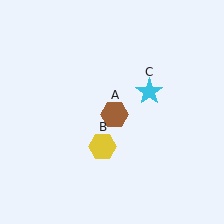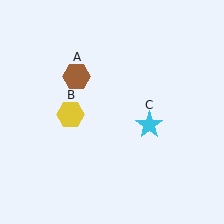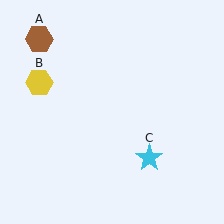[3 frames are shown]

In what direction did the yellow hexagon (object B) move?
The yellow hexagon (object B) moved up and to the left.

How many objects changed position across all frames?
3 objects changed position: brown hexagon (object A), yellow hexagon (object B), cyan star (object C).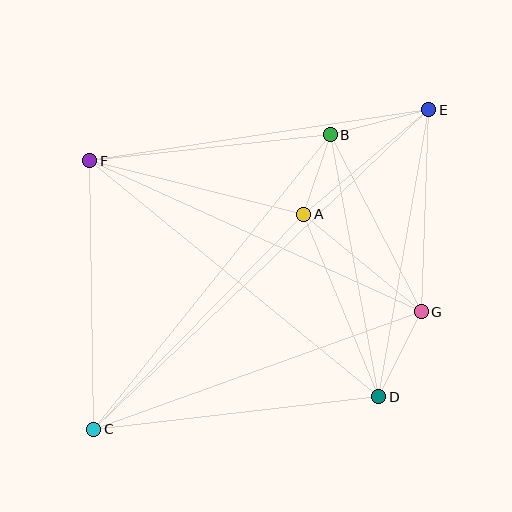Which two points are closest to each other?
Points A and B are closest to each other.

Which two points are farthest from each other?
Points C and E are farthest from each other.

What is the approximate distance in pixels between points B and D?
The distance between B and D is approximately 267 pixels.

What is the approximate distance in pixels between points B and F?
The distance between B and F is approximately 242 pixels.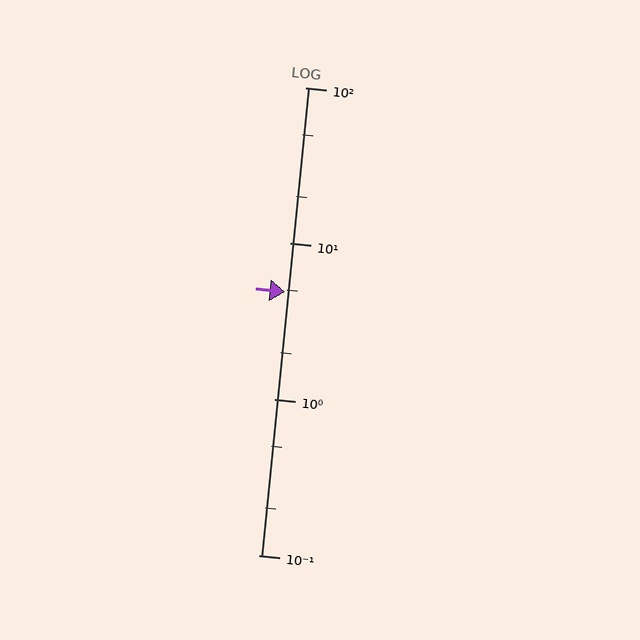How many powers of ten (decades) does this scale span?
The scale spans 3 decades, from 0.1 to 100.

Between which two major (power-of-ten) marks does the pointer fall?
The pointer is between 1 and 10.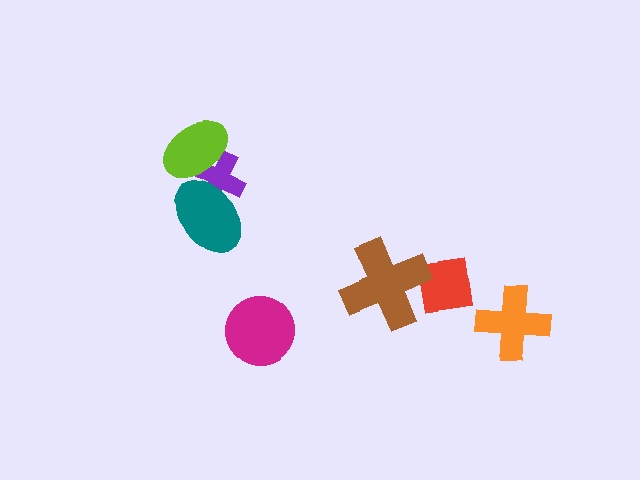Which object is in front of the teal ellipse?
The lime ellipse is in front of the teal ellipse.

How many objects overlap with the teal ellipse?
2 objects overlap with the teal ellipse.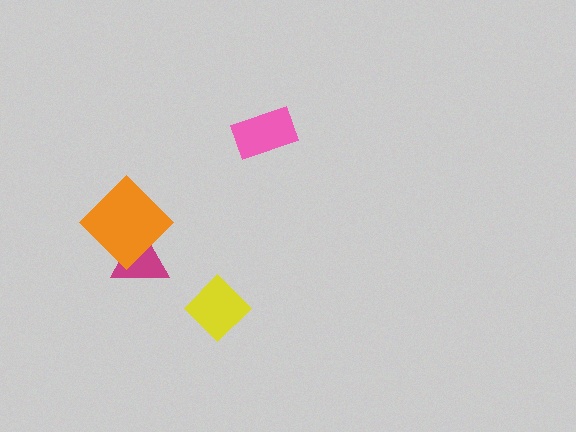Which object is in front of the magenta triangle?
The orange diamond is in front of the magenta triangle.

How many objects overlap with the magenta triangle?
1 object overlaps with the magenta triangle.